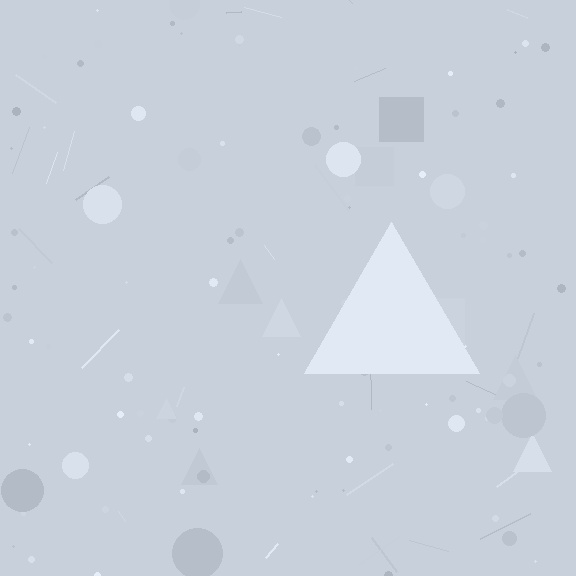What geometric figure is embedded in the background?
A triangle is embedded in the background.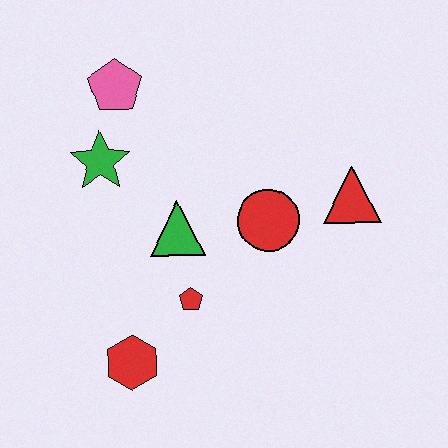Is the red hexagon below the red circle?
Yes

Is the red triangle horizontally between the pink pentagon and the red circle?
No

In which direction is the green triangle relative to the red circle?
The green triangle is to the left of the red circle.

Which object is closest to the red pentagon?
The green triangle is closest to the red pentagon.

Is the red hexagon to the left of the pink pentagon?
No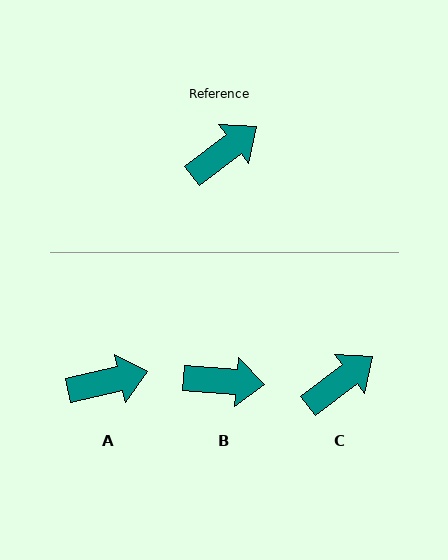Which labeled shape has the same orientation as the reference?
C.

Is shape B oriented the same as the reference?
No, it is off by about 42 degrees.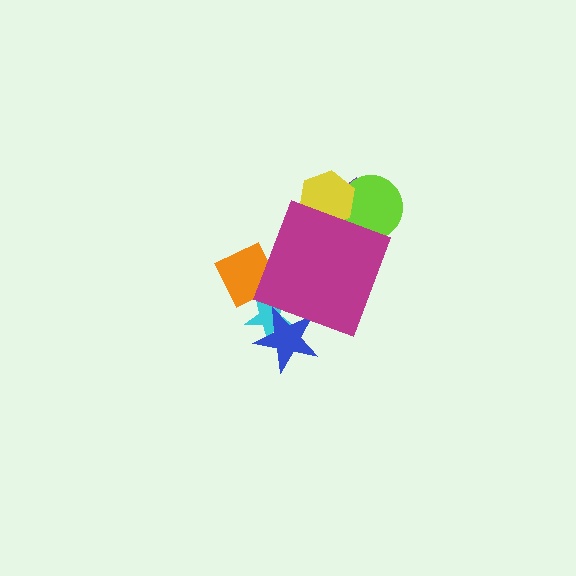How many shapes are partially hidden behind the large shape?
6 shapes are partially hidden.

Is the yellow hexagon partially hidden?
Yes, the yellow hexagon is partially hidden behind the magenta diamond.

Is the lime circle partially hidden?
Yes, the lime circle is partially hidden behind the magenta diamond.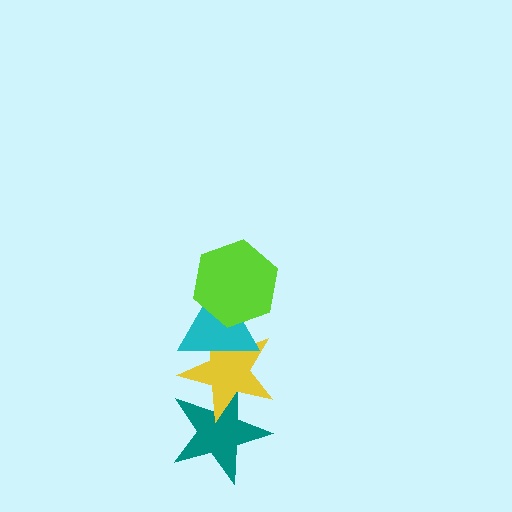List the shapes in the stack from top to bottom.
From top to bottom: the lime hexagon, the cyan triangle, the yellow star, the teal star.